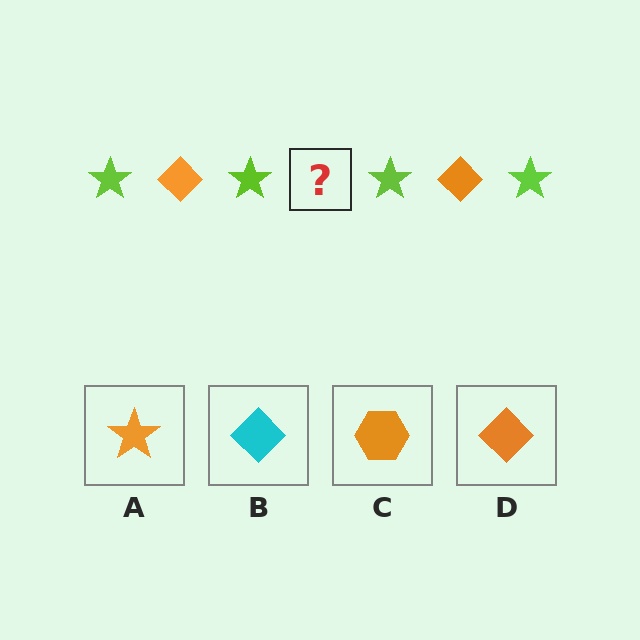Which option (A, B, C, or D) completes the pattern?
D.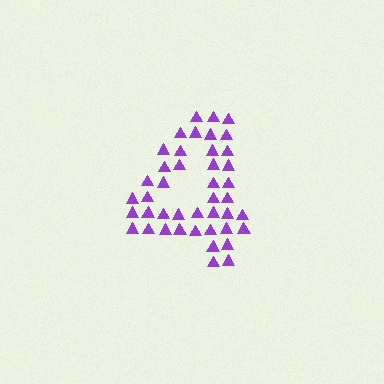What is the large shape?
The large shape is the digit 4.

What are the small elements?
The small elements are triangles.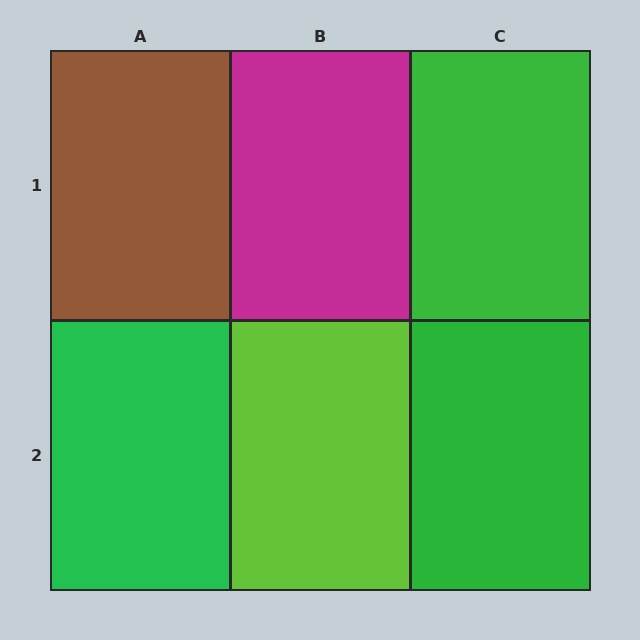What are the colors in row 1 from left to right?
Brown, magenta, green.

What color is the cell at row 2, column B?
Lime.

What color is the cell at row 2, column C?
Green.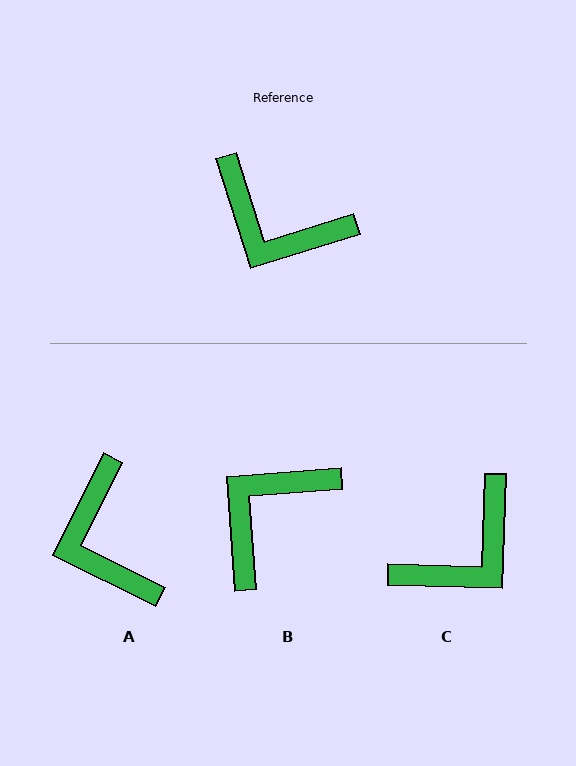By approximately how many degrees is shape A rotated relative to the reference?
Approximately 44 degrees clockwise.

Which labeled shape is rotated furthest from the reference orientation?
B, about 103 degrees away.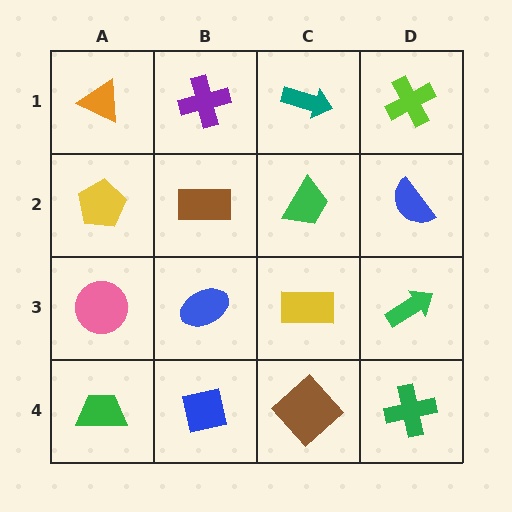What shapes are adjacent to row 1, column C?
A green trapezoid (row 2, column C), a purple cross (row 1, column B), a lime cross (row 1, column D).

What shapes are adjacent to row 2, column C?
A teal arrow (row 1, column C), a yellow rectangle (row 3, column C), a brown rectangle (row 2, column B), a blue semicircle (row 2, column D).